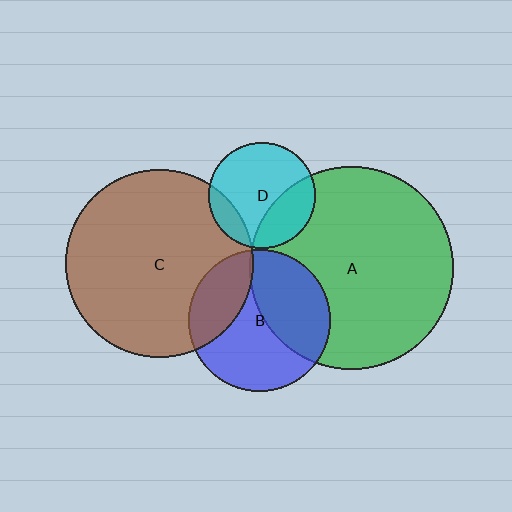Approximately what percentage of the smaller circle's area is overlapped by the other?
Approximately 15%.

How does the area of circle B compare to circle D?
Approximately 1.8 times.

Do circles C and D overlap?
Yes.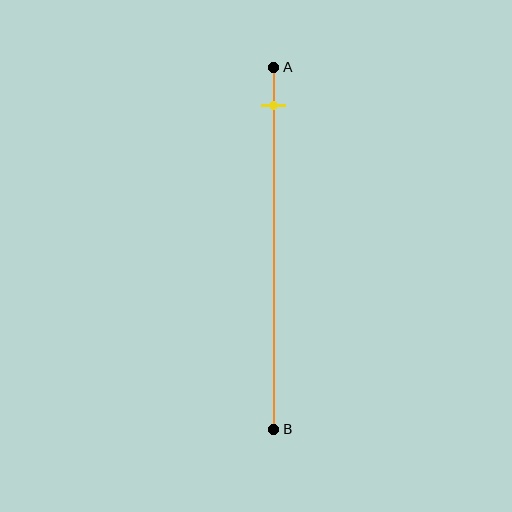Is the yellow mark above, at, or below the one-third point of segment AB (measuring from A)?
The yellow mark is above the one-third point of segment AB.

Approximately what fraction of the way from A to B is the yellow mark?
The yellow mark is approximately 10% of the way from A to B.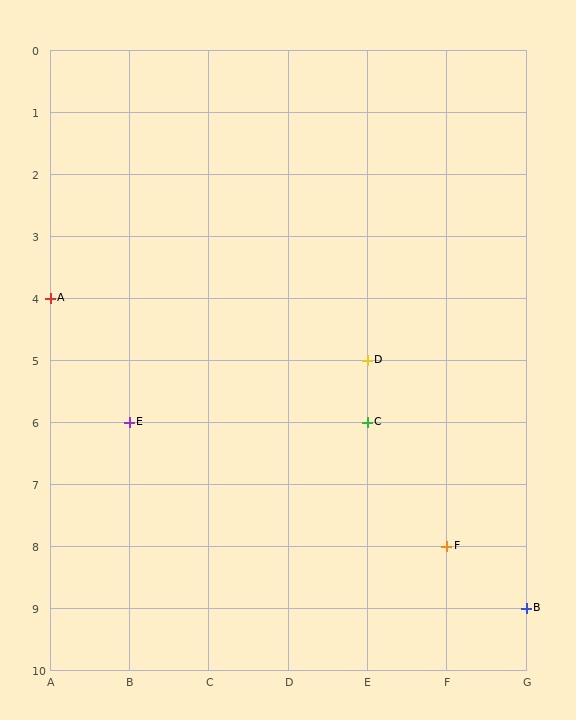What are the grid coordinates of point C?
Point C is at grid coordinates (E, 6).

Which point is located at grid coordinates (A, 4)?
Point A is at (A, 4).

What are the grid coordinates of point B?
Point B is at grid coordinates (G, 9).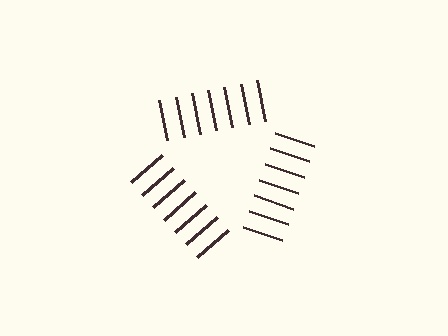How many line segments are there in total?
21 — 7 along each of the 3 edges.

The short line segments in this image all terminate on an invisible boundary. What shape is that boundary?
An illusory triangle — the line segments terminate on its edges but no continuous stroke is drawn.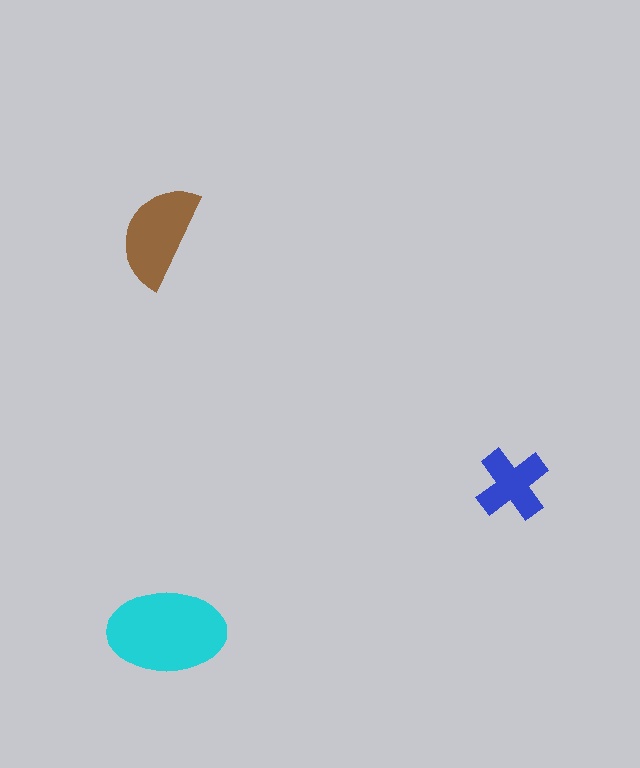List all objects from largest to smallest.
The cyan ellipse, the brown semicircle, the blue cross.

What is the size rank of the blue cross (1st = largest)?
3rd.